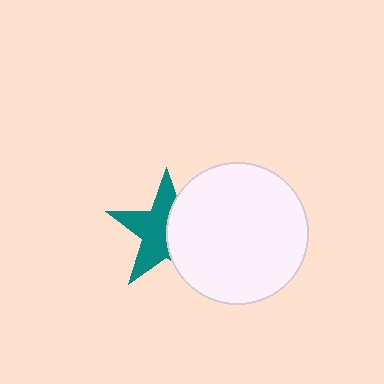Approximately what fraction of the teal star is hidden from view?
Roughly 45% of the teal star is hidden behind the white circle.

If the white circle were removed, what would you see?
You would see the complete teal star.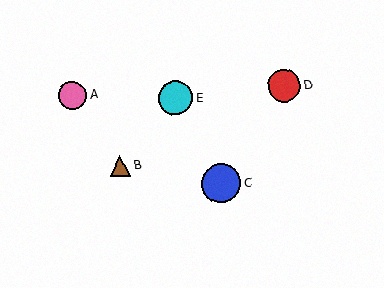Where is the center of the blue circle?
The center of the blue circle is at (221, 183).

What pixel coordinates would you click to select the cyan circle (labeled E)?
Click at (176, 98) to select the cyan circle E.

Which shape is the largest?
The blue circle (labeled C) is the largest.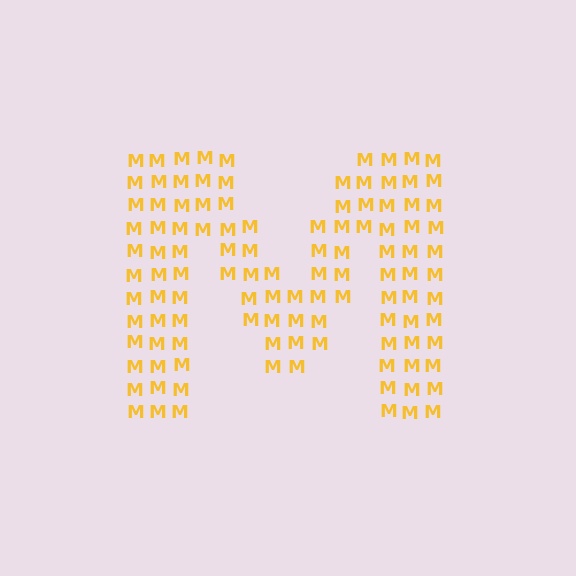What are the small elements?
The small elements are letter M's.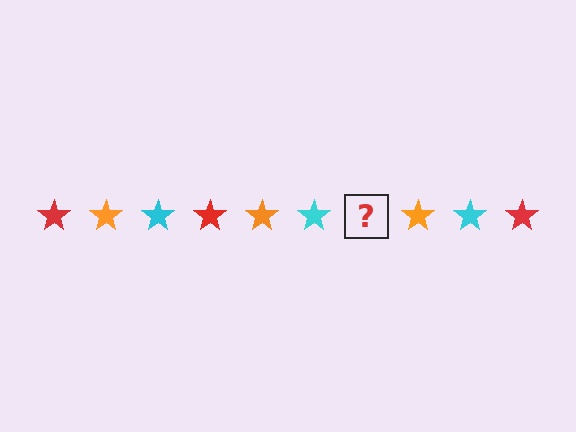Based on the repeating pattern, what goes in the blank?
The blank should be a red star.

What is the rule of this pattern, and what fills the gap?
The rule is that the pattern cycles through red, orange, cyan stars. The gap should be filled with a red star.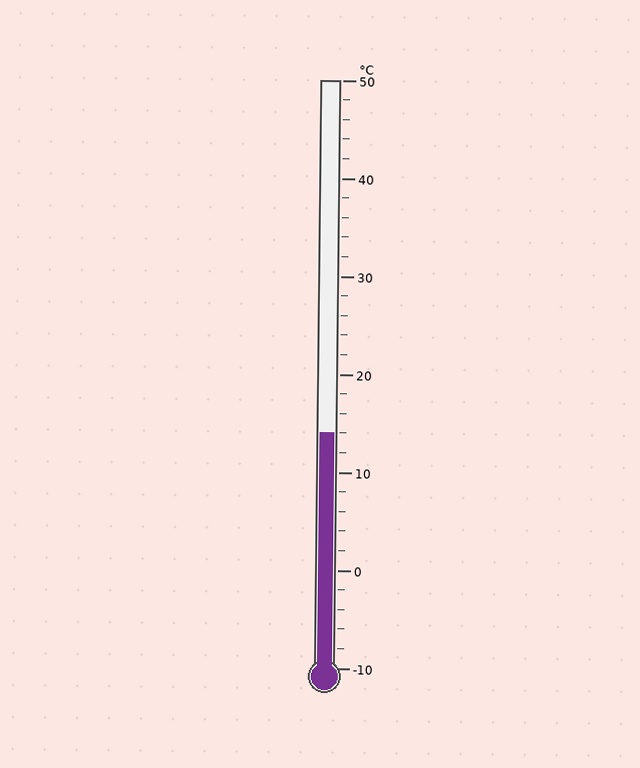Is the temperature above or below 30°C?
The temperature is below 30°C.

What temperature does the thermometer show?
The thermometer shows approximately 14°C.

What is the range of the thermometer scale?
The thermometer scale ranges from -10°C to 50°C.